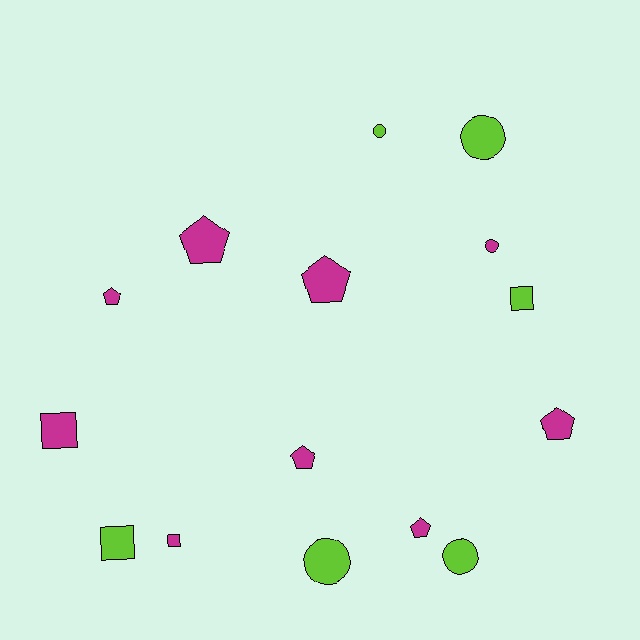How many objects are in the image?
There are 15 objects.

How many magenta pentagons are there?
There are 6 magenta pentagons.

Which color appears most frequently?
Magenta, with 9 objects.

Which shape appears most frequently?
Pentagon, with 6 objects.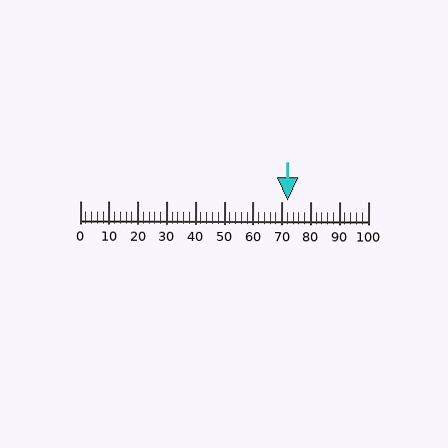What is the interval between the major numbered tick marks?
The major tick marks are spaced 10 units apart.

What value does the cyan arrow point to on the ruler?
The cyan arrow points to approximately 72.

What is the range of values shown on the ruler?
The ruler shows values from 0 to 100.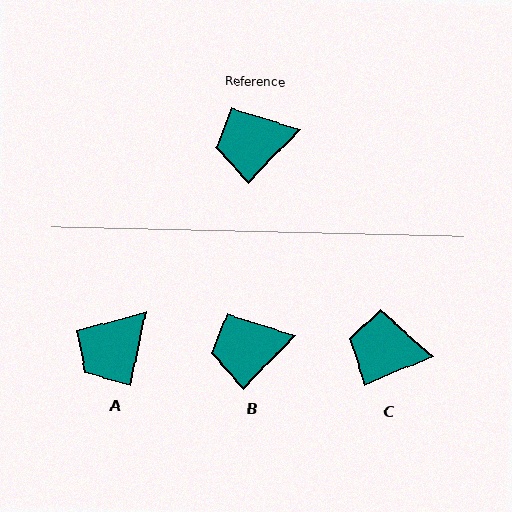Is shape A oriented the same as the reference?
No, it is off by about 32 degrees.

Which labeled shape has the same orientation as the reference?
B.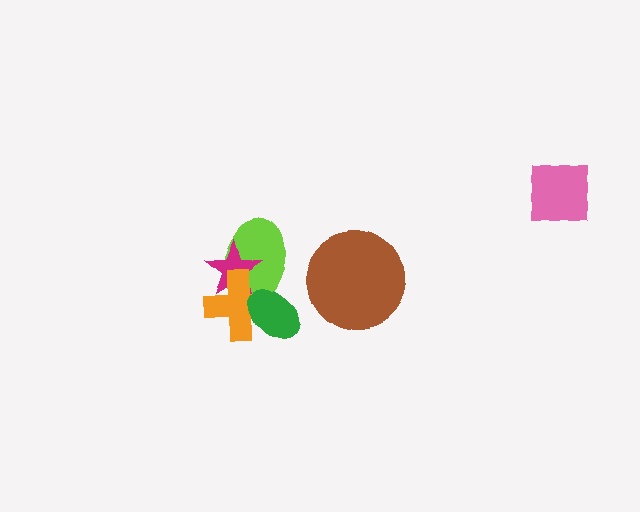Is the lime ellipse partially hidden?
Yes, it is partially covered by another shape.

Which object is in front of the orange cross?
The green ellipse is in front of the orange cross.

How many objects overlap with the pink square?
0 objects overlap with the pink square.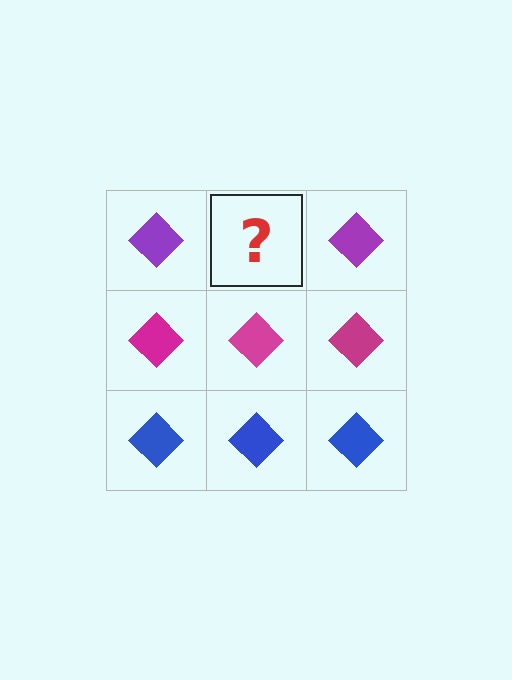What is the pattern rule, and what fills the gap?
The rule is that each row has a consistent color. The gap should be filled with a purple diamond.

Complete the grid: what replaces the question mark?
The question mark should be replaced with a purple diamond.